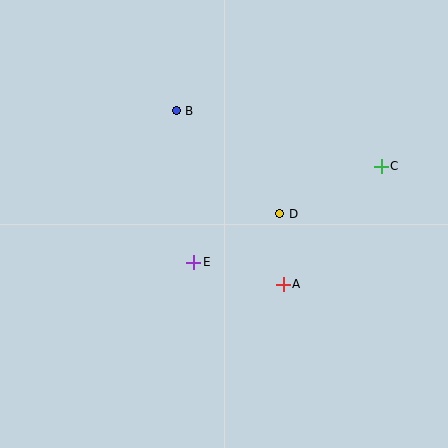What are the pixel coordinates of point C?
Point C is at (381, 166).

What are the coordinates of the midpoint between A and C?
The midpoint between A and C is at (332, 225).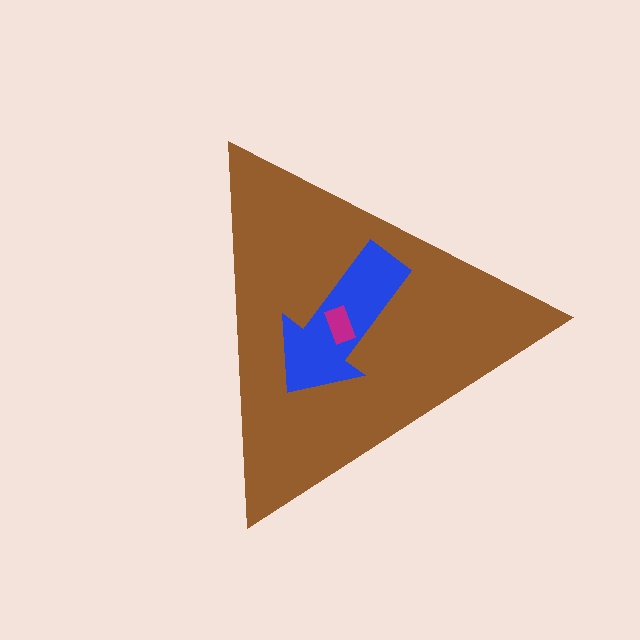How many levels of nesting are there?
3.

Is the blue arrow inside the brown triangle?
Yes.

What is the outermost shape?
The brown triangle.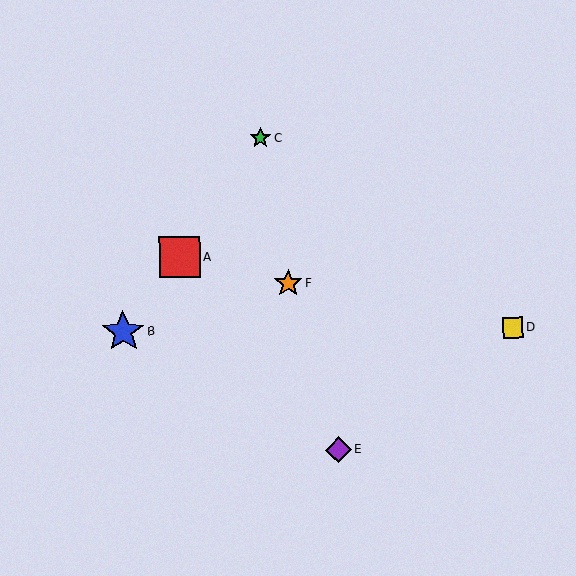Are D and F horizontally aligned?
No, D is at y≈327 and F is at y≈283.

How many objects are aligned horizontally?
2 objects (B, D) are aligned horizontally.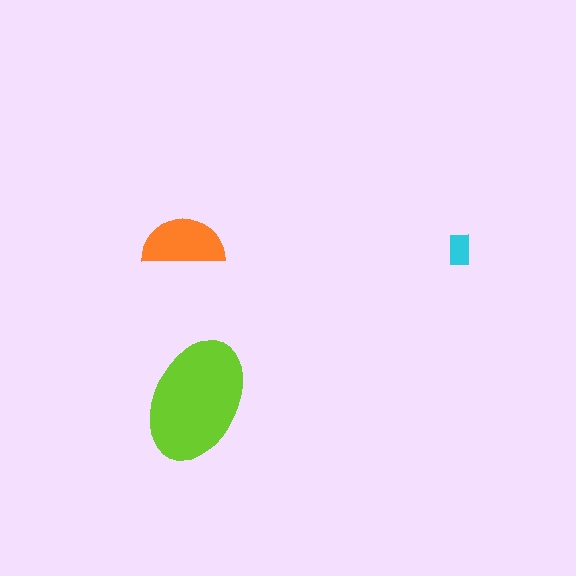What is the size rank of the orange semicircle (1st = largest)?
2nd.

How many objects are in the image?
There are 3 objects in the image.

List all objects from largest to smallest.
The lime ellipse, the orange semicircle, the cyan rectangle.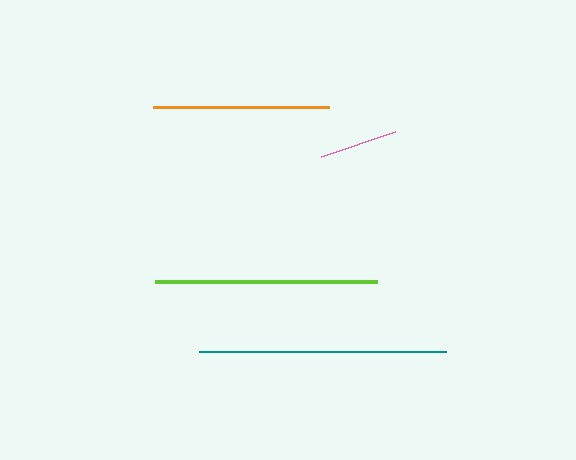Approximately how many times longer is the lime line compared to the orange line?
The lime line is approximately 1.3 times the length of the orange line.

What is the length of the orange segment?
The orange segment is approximately 176 pixels long.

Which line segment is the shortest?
The pink line is the shortest at approximately 78 pixels.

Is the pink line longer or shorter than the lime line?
The lime line is longer than the pink line.